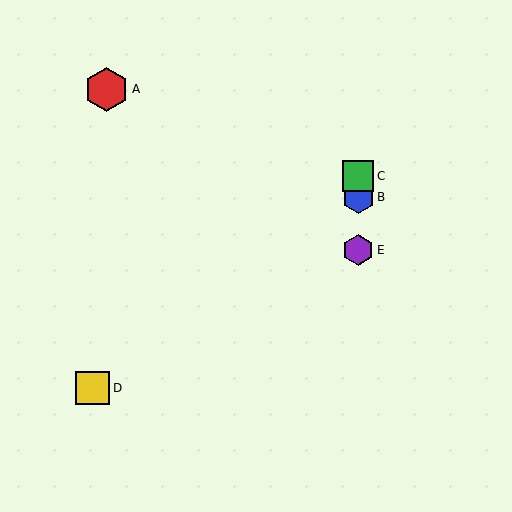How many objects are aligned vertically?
3 objects (B, C, E) are aligned vertically.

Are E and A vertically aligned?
No, E is at x≈358 and A is at x≈107.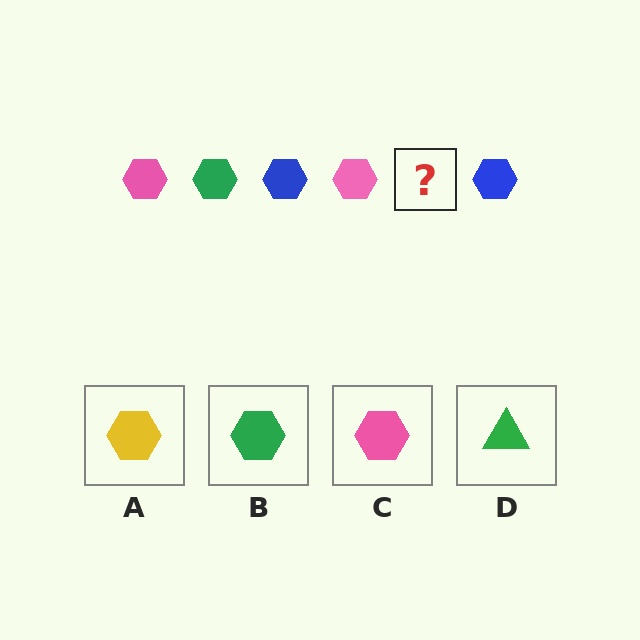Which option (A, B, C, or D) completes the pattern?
B.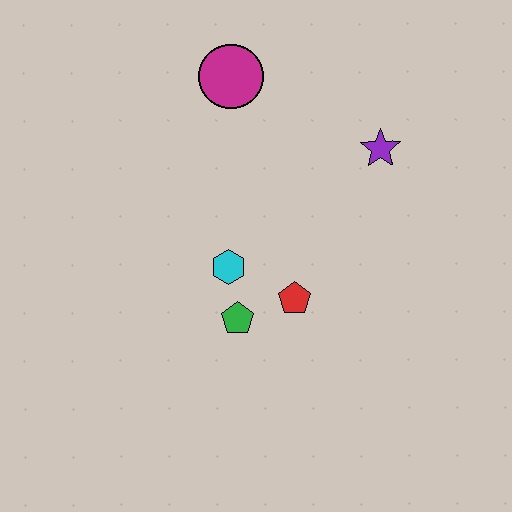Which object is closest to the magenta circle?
The purple star is closest to the magenta circle.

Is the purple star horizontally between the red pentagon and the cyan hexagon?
No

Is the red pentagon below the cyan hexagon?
Yes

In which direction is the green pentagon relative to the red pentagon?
The green pentagon is to the left of the red pentagon.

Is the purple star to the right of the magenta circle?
Yes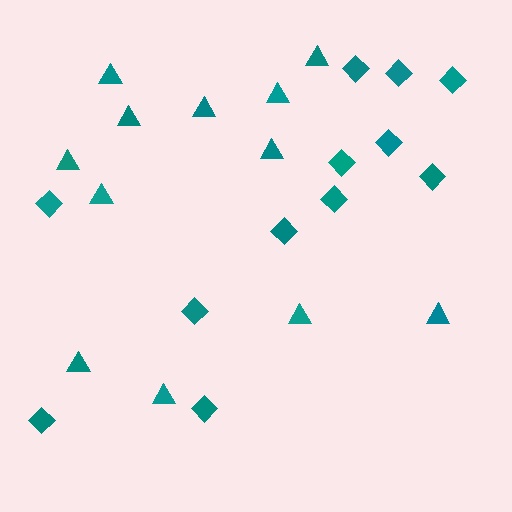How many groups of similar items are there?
There are 2 groups: one group of triangles (12) and one group of diamonds (12).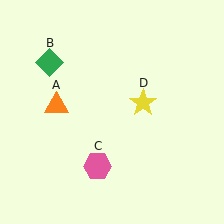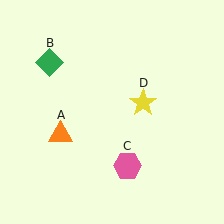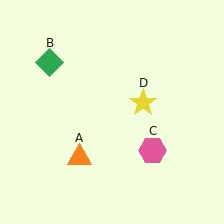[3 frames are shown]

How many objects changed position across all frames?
2 objects changed position: orange triangle (object A), pink hexagon (object C).